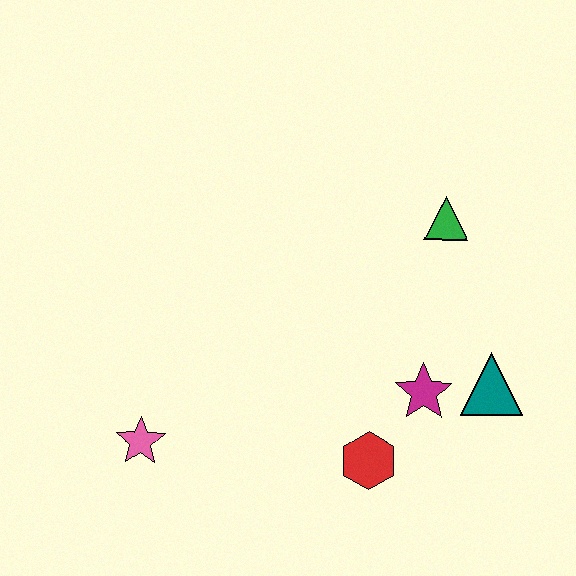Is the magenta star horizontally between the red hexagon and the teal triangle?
Yes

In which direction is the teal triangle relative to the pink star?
The teal triangle is to the right of the pink star.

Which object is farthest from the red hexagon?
The green triangle is farthest from the red hexagon.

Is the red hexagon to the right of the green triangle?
No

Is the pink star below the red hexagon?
No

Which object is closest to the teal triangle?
The magenta star is closest to the teal triangle.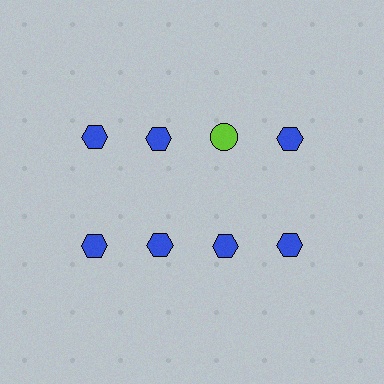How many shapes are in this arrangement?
There are 8 shapes arranged in a grid pattern.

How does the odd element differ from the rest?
It differs in both color (lime instead of blue) and shape (circle instead of hexagon).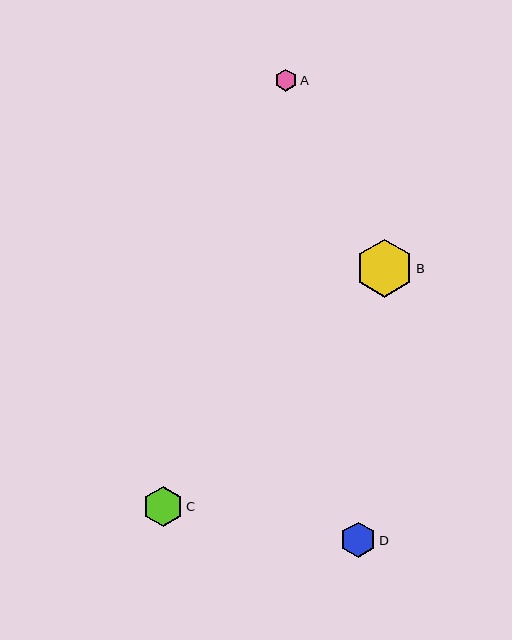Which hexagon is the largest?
Hexagon B is the largest with a size of approximately 58 pixels.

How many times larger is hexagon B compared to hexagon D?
Hexagon B is approximately 1.6 times the size of hexagon D.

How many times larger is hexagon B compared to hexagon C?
Hexagon B is approximately 1.4 times the size of hexagon C.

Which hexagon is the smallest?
Hexagon A is the smallest with a size of approximately 22 pixels.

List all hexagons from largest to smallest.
From largest to smallest: B, C, D, A.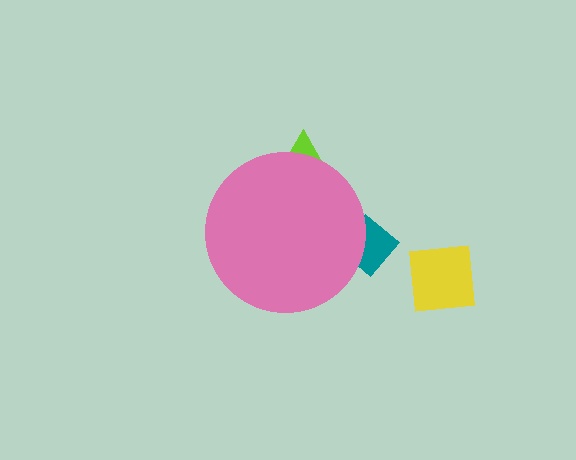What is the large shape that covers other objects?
A pink circle.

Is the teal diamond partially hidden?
Yes, the teal diamond is partially hidden behind the pink circle.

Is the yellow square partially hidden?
No, the yellow square is fully visible.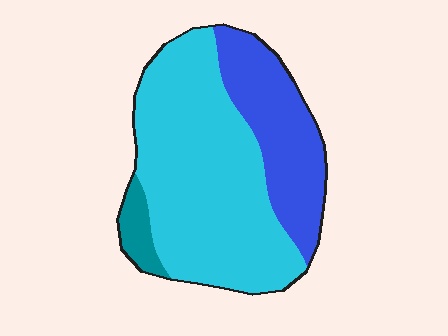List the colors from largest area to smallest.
From largest to smallest: cyan, blue, teal.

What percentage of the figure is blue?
Blue covers 29% of the figure.